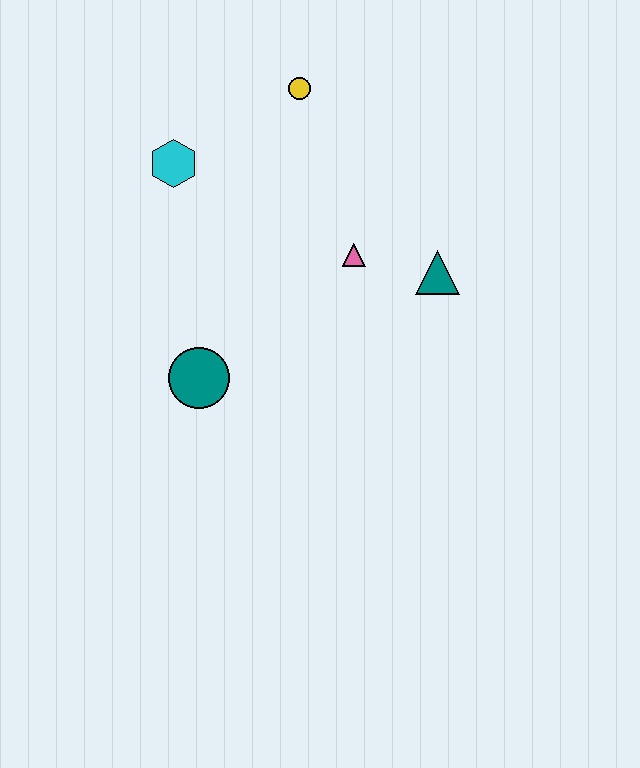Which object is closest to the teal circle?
The pink triangle is closest to the teal circle.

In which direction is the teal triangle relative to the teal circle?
The teal triangle is to the right of the teal circle.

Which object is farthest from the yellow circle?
The teal circle is farthest from the yellow circle.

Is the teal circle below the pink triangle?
Yes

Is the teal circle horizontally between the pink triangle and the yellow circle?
No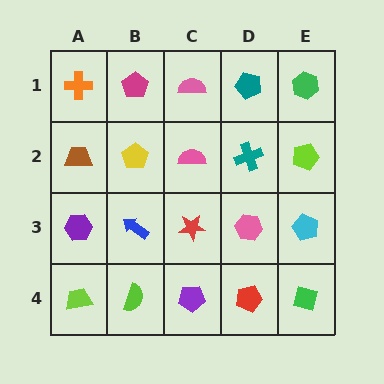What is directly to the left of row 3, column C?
A blue arrow.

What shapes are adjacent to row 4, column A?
A purple hexagon (row 3, column A), a lime semicircle (row 4, column B).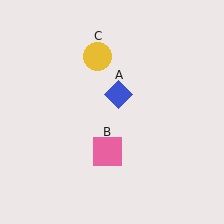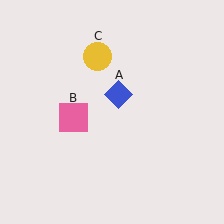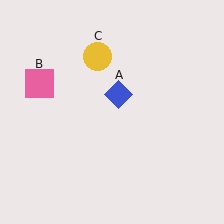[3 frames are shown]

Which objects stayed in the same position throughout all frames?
Blue diamond (object A) and yellow circle (object C) remained stationary.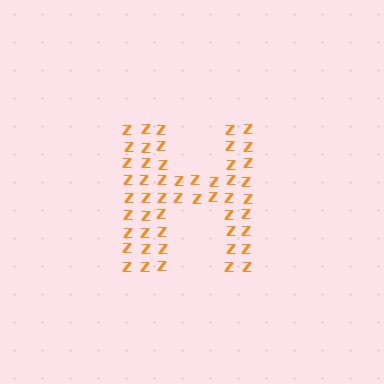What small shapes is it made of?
It is made of small letter Z's.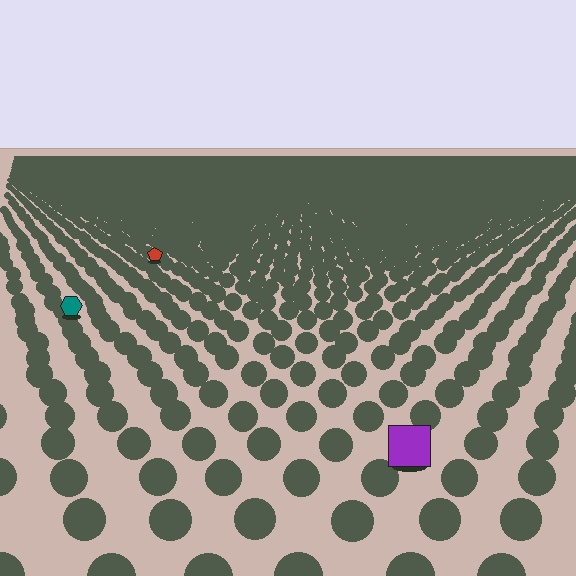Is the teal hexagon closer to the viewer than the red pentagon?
Yes. The teal hexagon is closer — you can tell from the texture gradient: the ground texture is coarser near it.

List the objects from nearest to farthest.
From nearest to farthest: the purple square, the teal hexagon, the red pentagon.